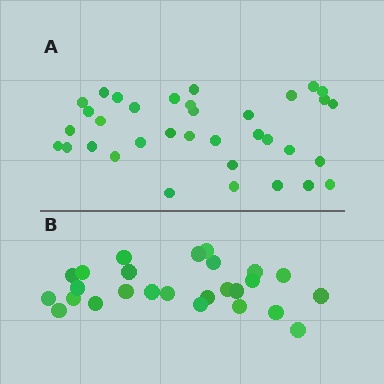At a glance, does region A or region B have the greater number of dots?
Region A (the top region) has more dots.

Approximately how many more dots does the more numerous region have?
Region A has roughly 8 or so more dots than region B.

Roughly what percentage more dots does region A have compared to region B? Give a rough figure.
About 35% more.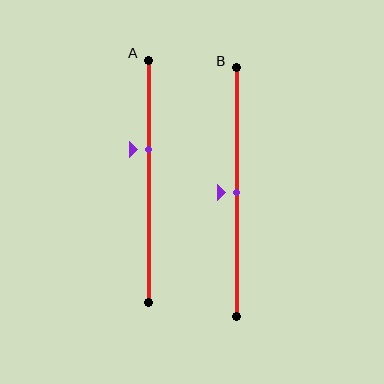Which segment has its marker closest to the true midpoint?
Segment B has its marker closest to the true midpoint.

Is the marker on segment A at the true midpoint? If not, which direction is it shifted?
No, the marker on segment A is shifted upward by about 13% of the segment length.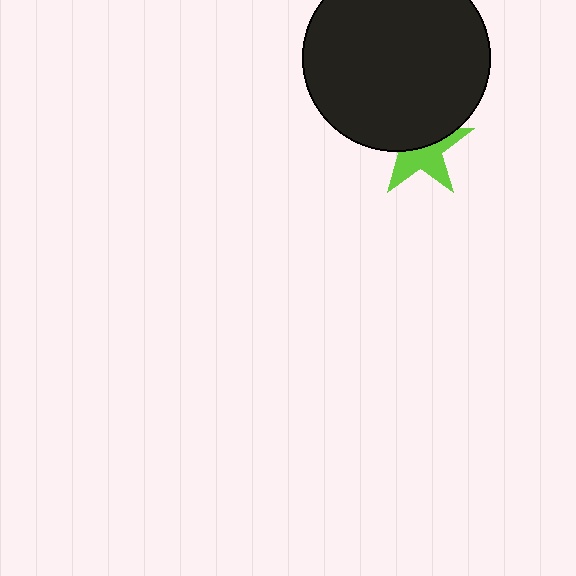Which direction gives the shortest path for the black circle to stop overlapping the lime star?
Moving up gives the shortest separation.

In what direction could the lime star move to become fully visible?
The lime star could move down. That would shift it out from behind the black circle entirely.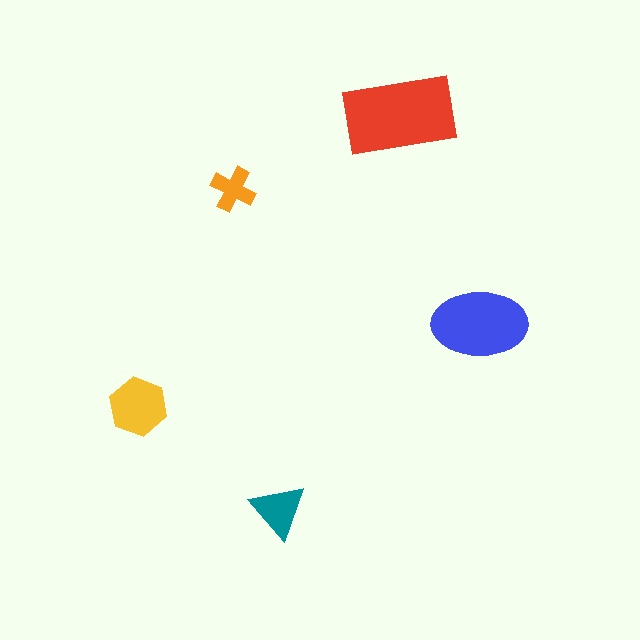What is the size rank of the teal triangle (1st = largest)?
4th.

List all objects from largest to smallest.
The red rectangle, the blue ellipse, the yellow hexagon, the teal triangle, the orange cross.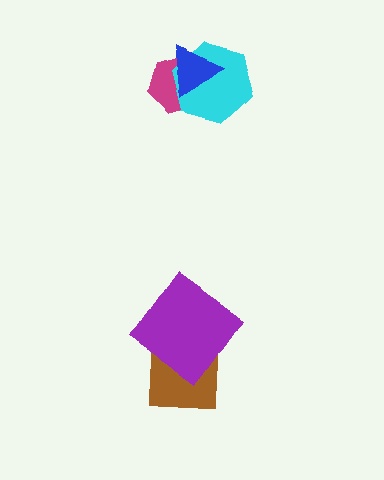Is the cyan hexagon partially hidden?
Yes, it is partially covered by another shape.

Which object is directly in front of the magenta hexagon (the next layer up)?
The cyan hexagon is directly in front of the magenta hexagon.